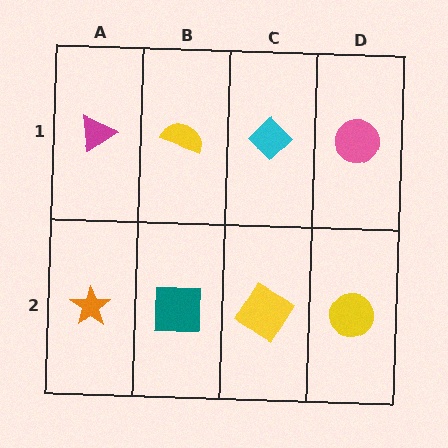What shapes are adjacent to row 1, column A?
An orange star (row 2, column A), a yellow semicircle (row 1, column B).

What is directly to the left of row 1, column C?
A yellow semicircle.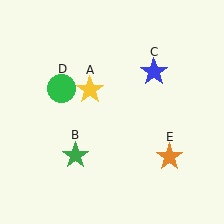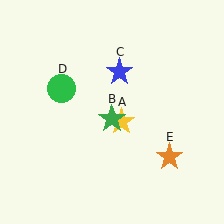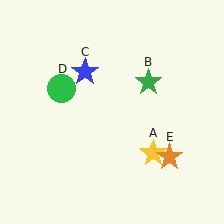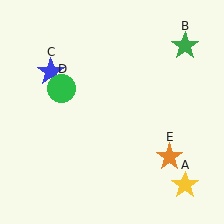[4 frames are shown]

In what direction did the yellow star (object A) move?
The yellow star (object A) moved down and to the right.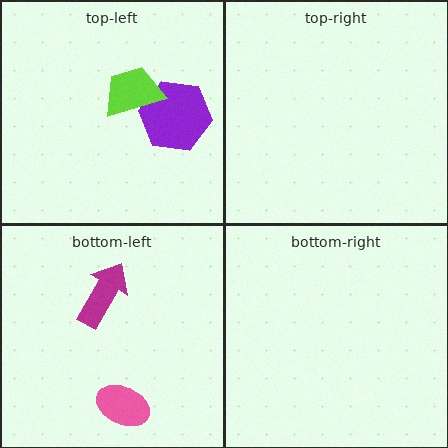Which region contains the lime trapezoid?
The top-left region.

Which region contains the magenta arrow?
The bottom-left region.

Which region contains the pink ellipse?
The bottom-left region.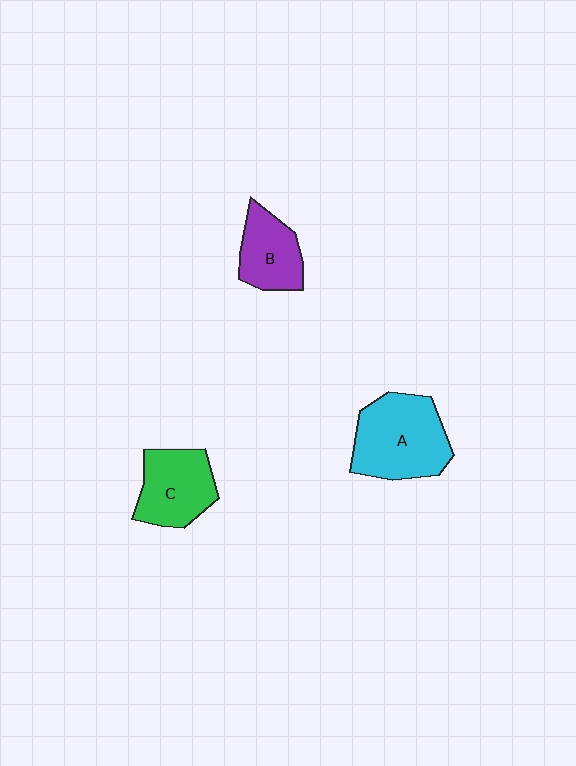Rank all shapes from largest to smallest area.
From largest to smallest: A (cyan), C (green), B (purple).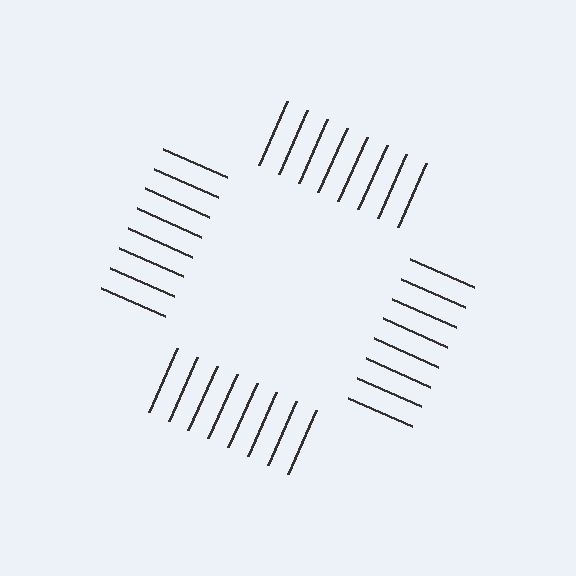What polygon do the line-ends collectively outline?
An illusory square — the line segments terminate on its edges but no continuous stroke is drawn.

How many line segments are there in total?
32 — 8 along each of the 4 edges.